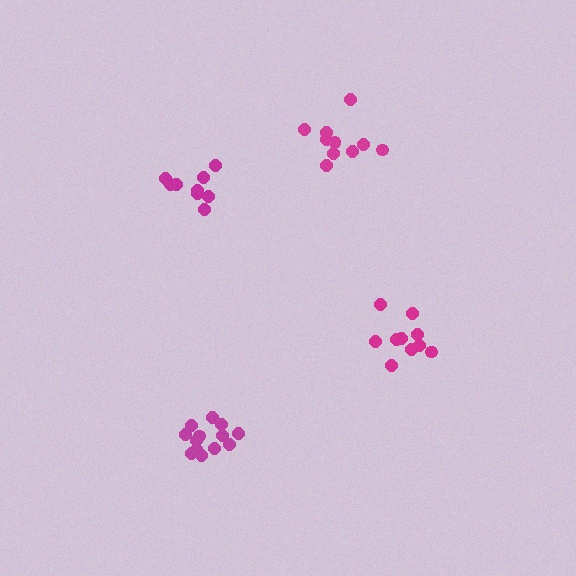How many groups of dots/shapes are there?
There are 4 groups.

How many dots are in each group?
Group 1: 13 dots, Group 2: 10 dots, Group 3: 10 dots, Group 4: 9 dots (42 total).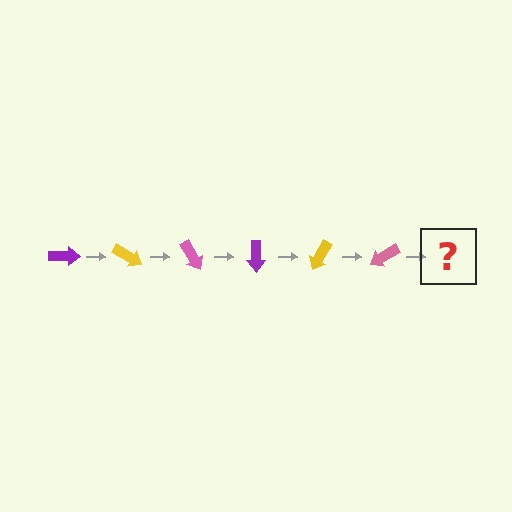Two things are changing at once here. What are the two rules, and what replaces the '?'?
The two rules are that it rotates 30 degrees each step and the color cycles through purple, yellow, and pink. The '?' should be a purple arrow, rotated 180 degrees from the start.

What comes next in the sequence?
The next element should be a purple arrow, rotated 180 degrees from the start.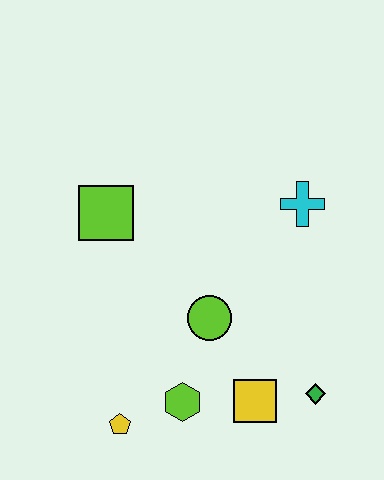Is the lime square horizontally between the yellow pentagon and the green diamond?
No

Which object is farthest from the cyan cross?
The yellow pentagon is farthest from the cyan cross.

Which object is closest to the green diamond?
The yellow square is closest to the green diamond.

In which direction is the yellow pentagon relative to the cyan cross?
The yellow pentagon is below the cyan cross.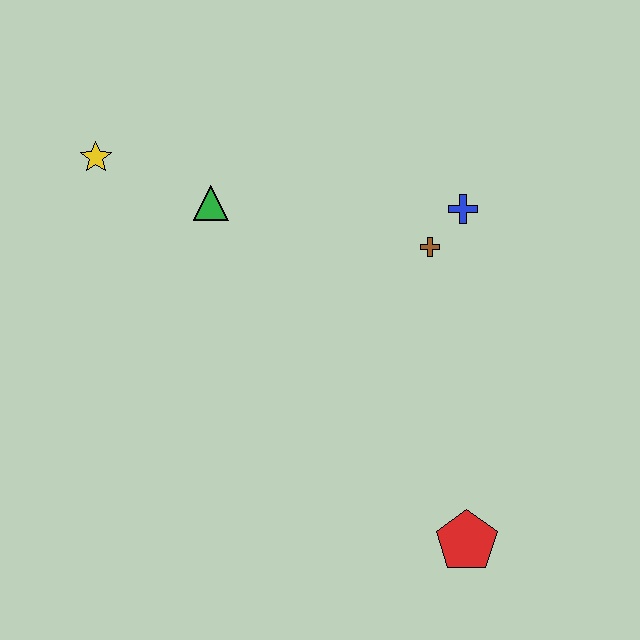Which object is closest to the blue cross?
The brown cross is closest to the blue cross.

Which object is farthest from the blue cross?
The yellow star is farthest from the blue cross.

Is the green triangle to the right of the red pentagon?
No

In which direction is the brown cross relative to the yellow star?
The brown cross is to the right of the yellow star.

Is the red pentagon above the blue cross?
No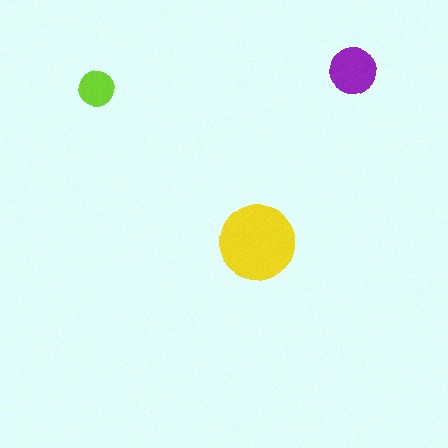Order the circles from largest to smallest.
the yellow one, the purple one, the lime one.